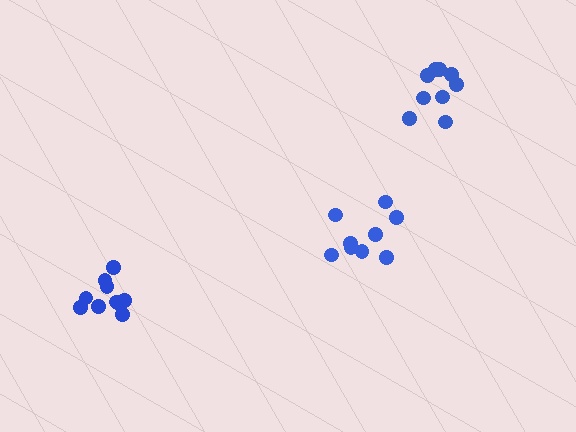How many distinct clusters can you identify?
There are 3 distinct clusters.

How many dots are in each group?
Group 1: 10 dots, Group 2: 9 dots, Group 3: 9 dots (28 total).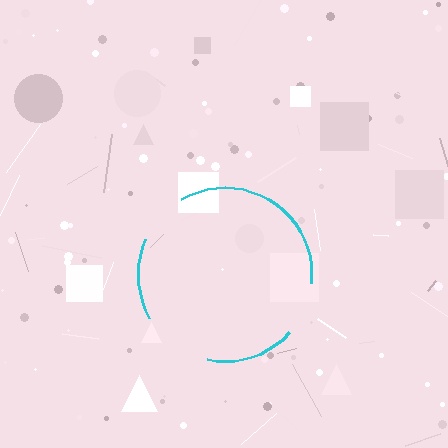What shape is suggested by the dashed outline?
The dashed outline suggests a circle.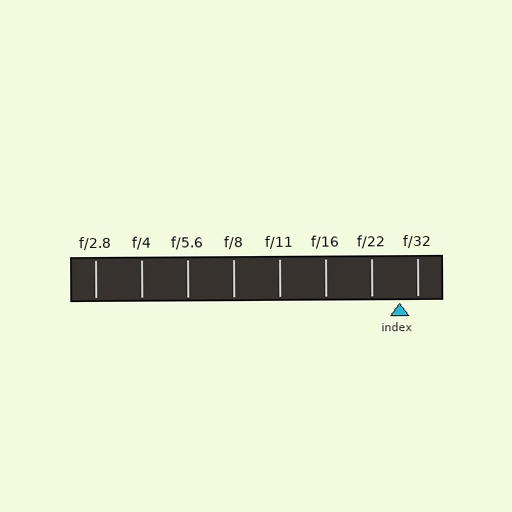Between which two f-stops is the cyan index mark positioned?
The index mark is between f/22 and f/32.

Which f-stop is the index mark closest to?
The index mark is closest to f/32.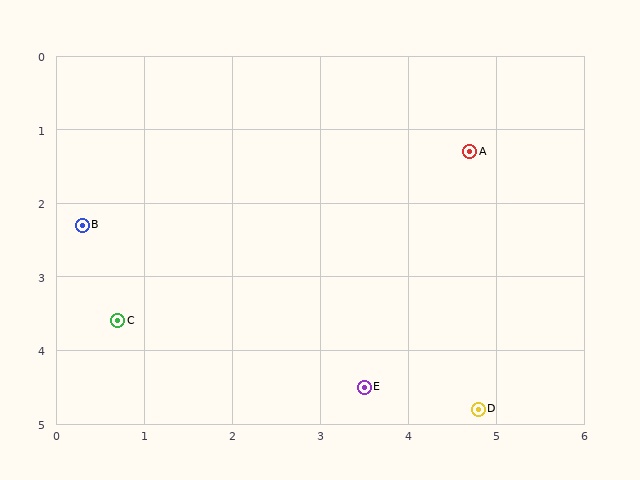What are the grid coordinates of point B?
Point B is at approximately (0.3, 2.3).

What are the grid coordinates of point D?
Point D is at approximately (4.8, 4.8).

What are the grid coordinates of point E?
Point E is at approximately (3.5, 4.5).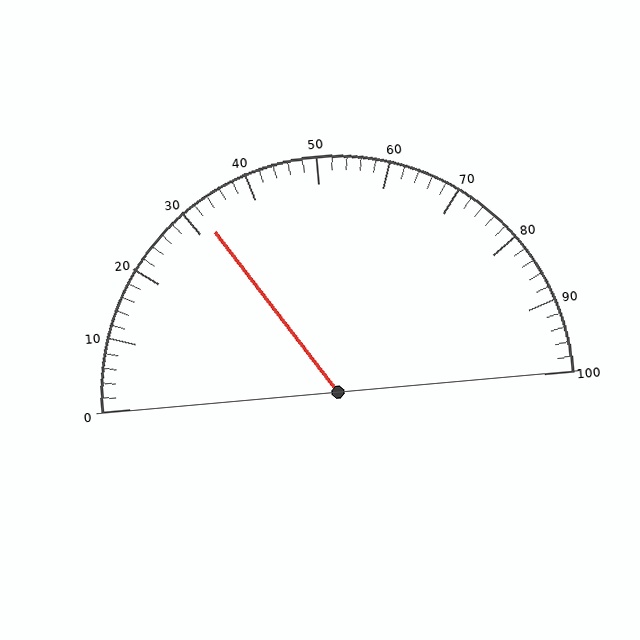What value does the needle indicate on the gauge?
The needle indicates approximately 32.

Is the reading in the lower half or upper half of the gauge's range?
The reading is in the lower half of the range (0 to 100).